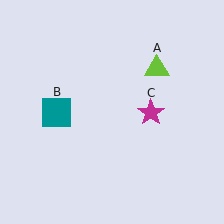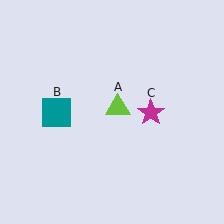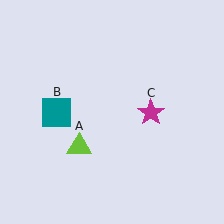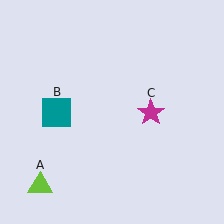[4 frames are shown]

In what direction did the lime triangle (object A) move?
The lime triangle (object A) moved down and to the left.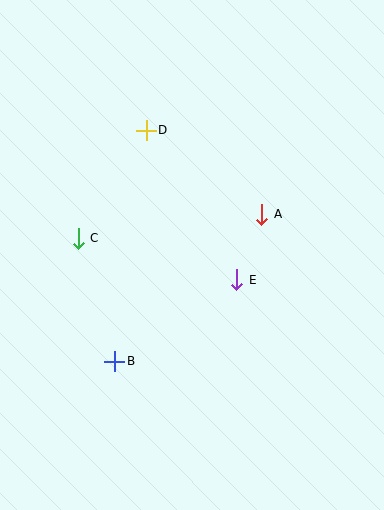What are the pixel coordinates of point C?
Point C is at (78, 238).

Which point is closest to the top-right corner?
Point A is closest to the top-right corner.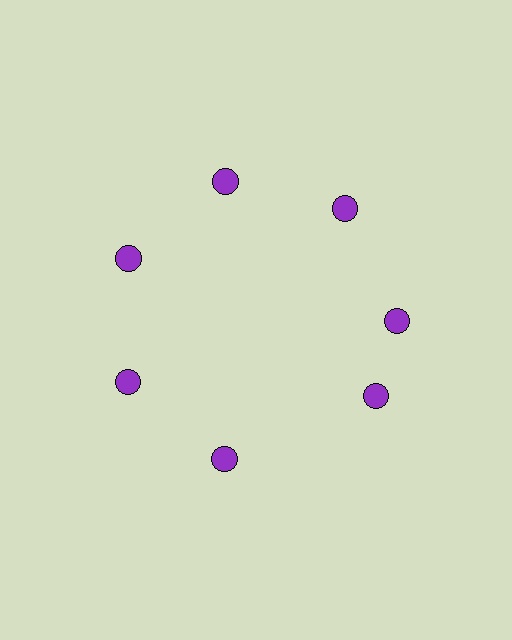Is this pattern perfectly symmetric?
No. The 7 purple circles are arranged in a ring, but one element near the 5 o'clock position is rotated out of alignment along the ring, breaking the 7-fold rotational symmetry.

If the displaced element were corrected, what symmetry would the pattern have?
It would have 7-fold rotational symmetry — the pattern would map onto itself every 51 degrees.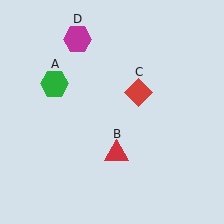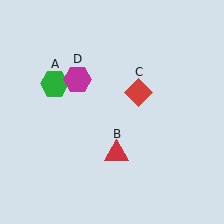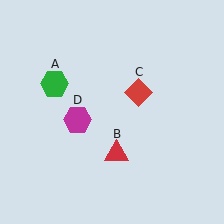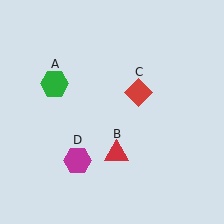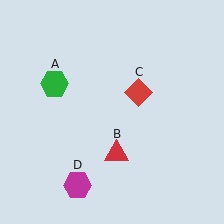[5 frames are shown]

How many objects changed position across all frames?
1 object changed position: magenta hexagon (object D).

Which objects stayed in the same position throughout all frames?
Green hexagon (object A) and red triangle (object B) and red diamond (object C) remained stationary.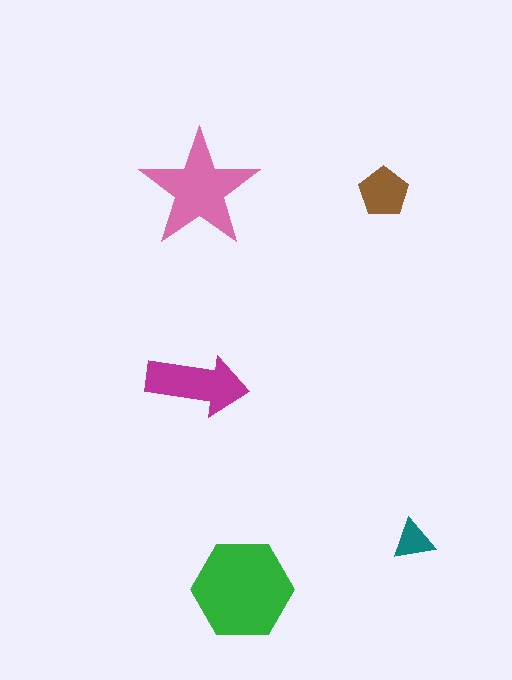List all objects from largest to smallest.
The green hexagon, the pink star, the magenta arrow, the brown pentagon, the teal triangle.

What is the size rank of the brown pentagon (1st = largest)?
4th.